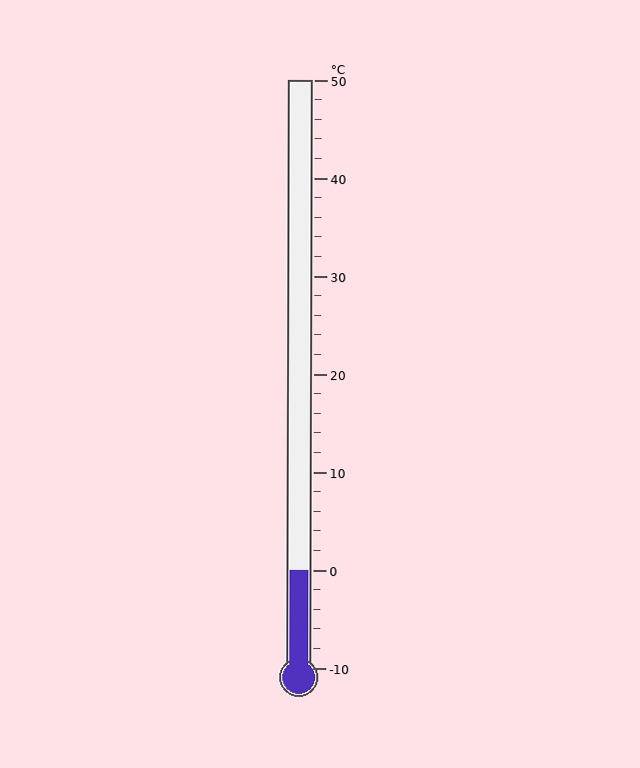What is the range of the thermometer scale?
The thermometer scale ranges from -10°C to 50°C.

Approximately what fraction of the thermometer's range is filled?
The thermometer is filled to approximately 15% of its range.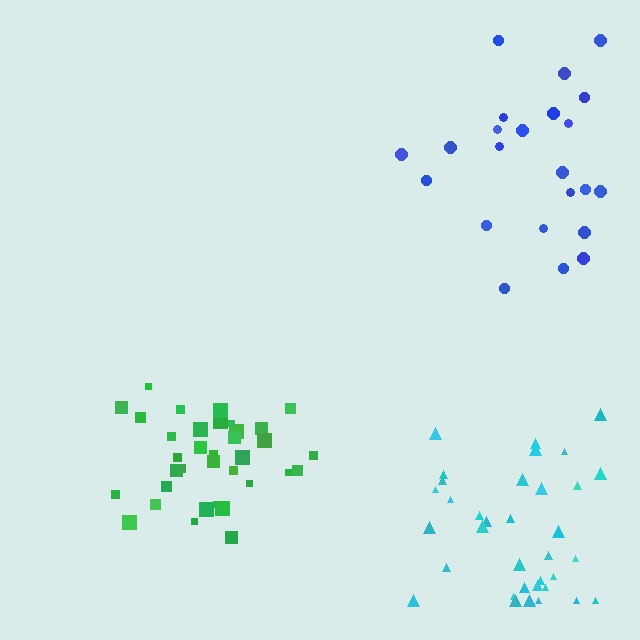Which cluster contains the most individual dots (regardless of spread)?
Green (35).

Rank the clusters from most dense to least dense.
green, cyan, blue.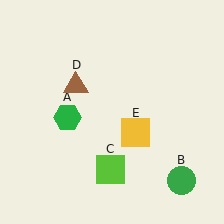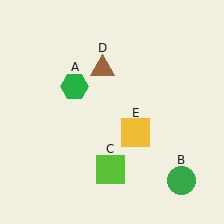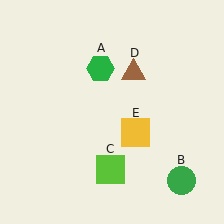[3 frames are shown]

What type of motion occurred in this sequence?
The green hexagon (object A), brown triangle (object D) rotated clockwise around the center of the scene.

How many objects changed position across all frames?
2 objects changed position: green hexagon (object A), brown triangle (object D).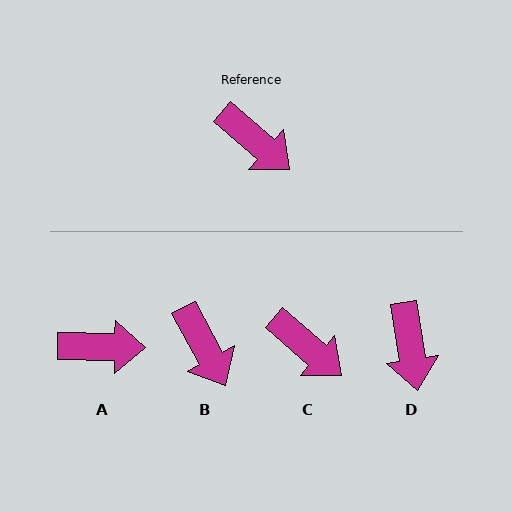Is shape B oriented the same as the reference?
No, it is off by about 21 degrees.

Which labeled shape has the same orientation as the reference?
C.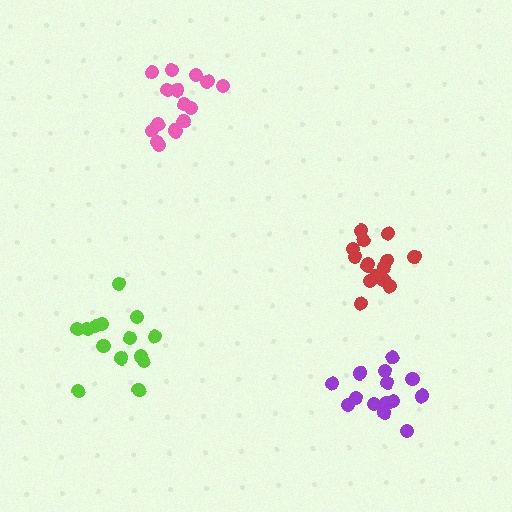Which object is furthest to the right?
The red cluster is rightmost.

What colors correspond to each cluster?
The clusters are colored: red, purple, lime, pink.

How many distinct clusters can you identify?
There are 4 distinct clusters.